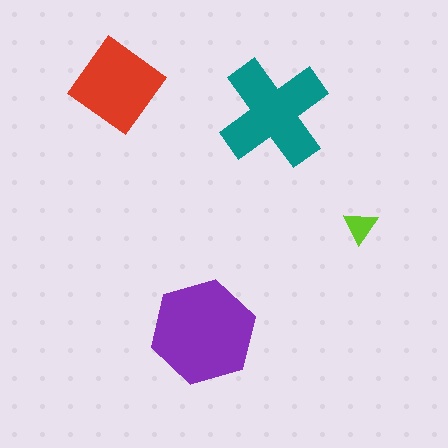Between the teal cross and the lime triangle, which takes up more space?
The teal cross.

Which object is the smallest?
The lime triangle.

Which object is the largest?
The purple hexagon.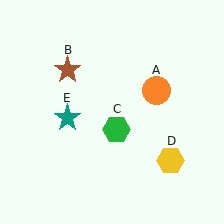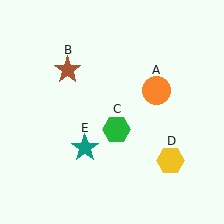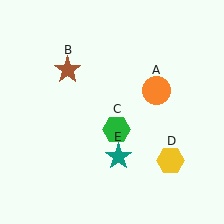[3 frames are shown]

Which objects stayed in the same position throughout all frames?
Orange circle (object A) and brown star (object B) and green hexagon (object C) and yellow hexagon (object D) remained stationary.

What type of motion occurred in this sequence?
The teal star (object E) rotated counterclockwise around the center of the scene.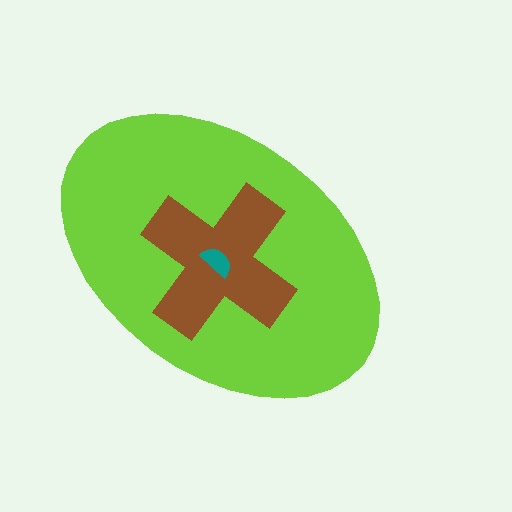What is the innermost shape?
The teal semicircle.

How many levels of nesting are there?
3.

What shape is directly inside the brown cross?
The teal semicircle.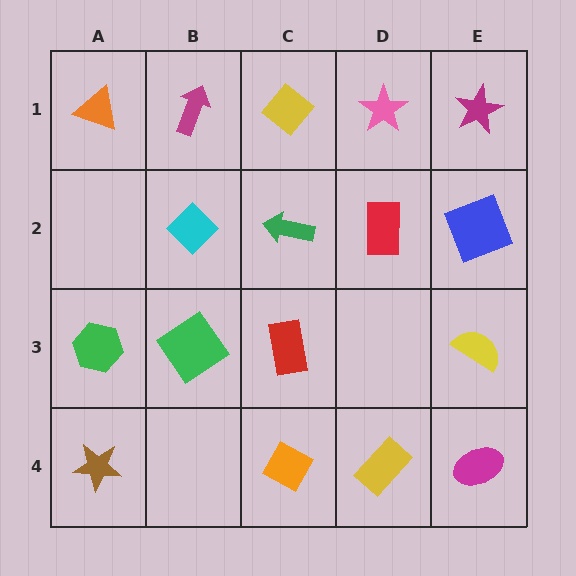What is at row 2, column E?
A blue square.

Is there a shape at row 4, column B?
No, that cell is empty.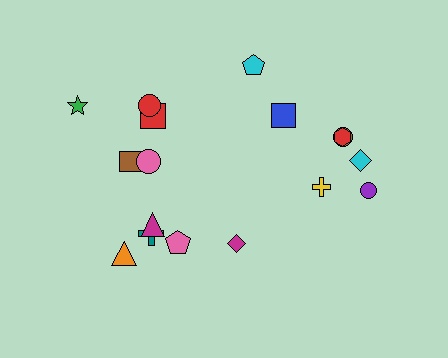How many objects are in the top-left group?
There are 5 objects.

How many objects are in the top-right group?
There are 7 objects.